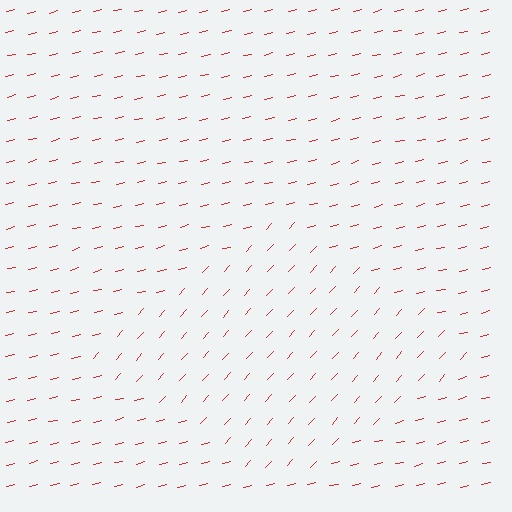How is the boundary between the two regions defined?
The boundary is defined purely by a change in line orientation (approximately 34 degrees difference). All lines are the same color and thickness.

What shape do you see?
I see a diamond.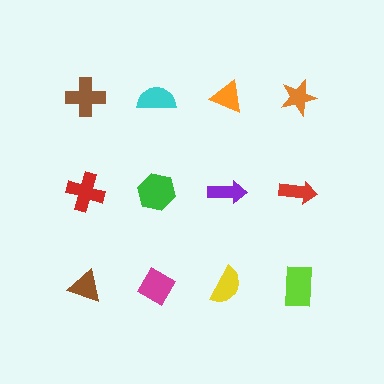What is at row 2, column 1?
A red cross.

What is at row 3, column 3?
A yellow semicircle.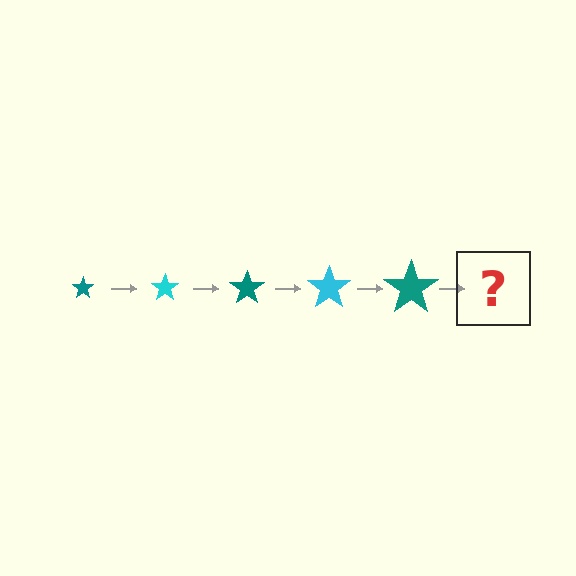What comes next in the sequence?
The next element should be a cyan star, larger than the previous one.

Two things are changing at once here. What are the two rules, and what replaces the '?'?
The two rules are that the star grows larger each step and the color cycles through teal and cyan. The '?' should be a cyan star, larger than the previous one.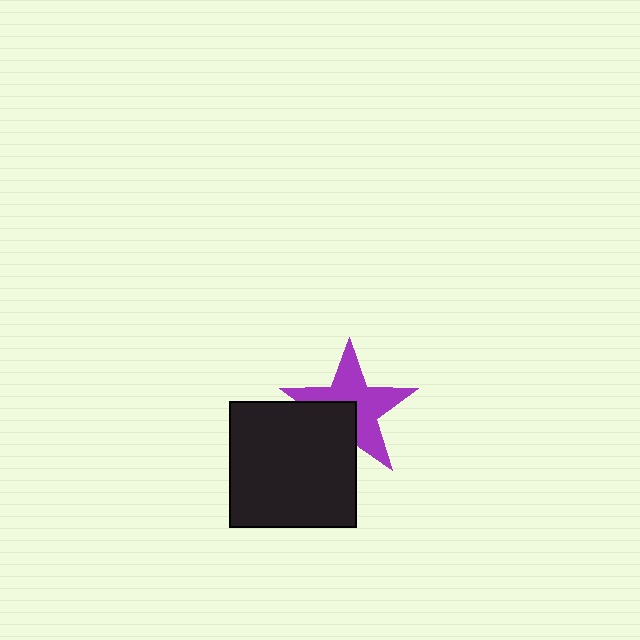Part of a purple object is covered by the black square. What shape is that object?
It is a star.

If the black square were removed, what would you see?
You would see the complete purple star.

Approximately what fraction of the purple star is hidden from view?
Roughly 35% of the purple star is hidden behind the black square.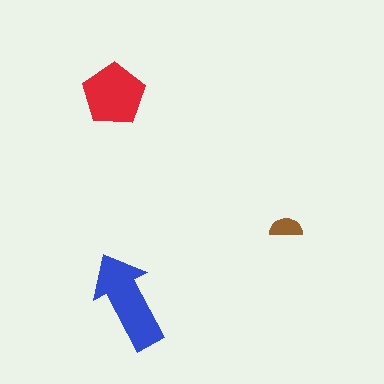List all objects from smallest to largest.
The brown semicircle, the red pentagon, the blue arrow.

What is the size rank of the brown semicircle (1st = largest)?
3rd.